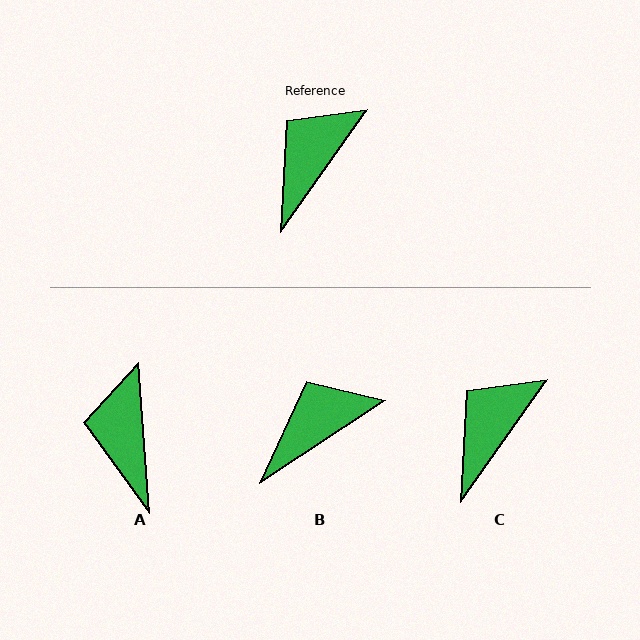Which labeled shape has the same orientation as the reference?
C.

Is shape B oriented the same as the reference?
No, it is off by about 21 degrees.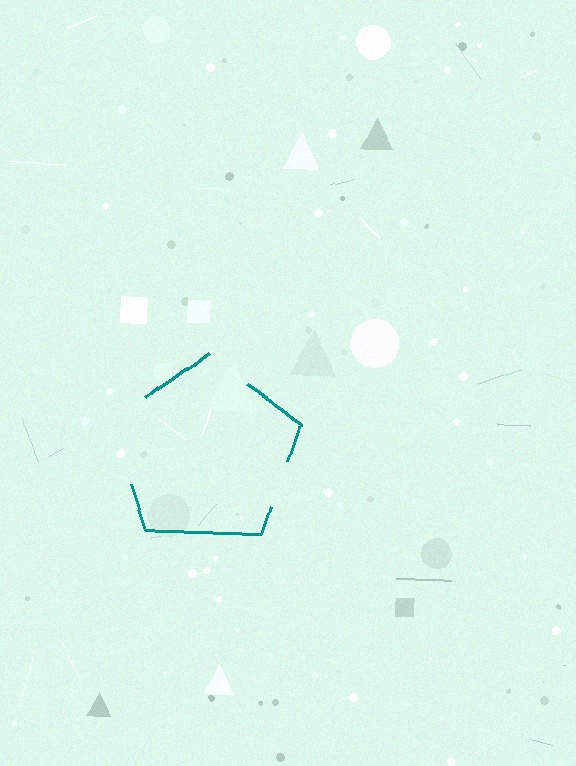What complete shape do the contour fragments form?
The contour fragments form a pentagon.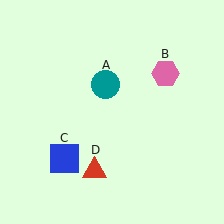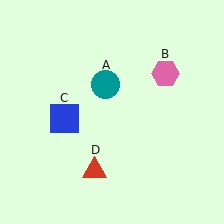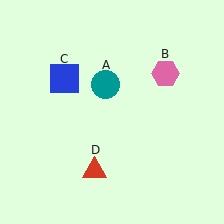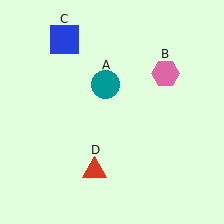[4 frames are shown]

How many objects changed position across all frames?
1 object changed position: blue square (object C).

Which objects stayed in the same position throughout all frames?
Teal circle (object A) and pink hexagon (object B) and red triangle (object D) remained stationary.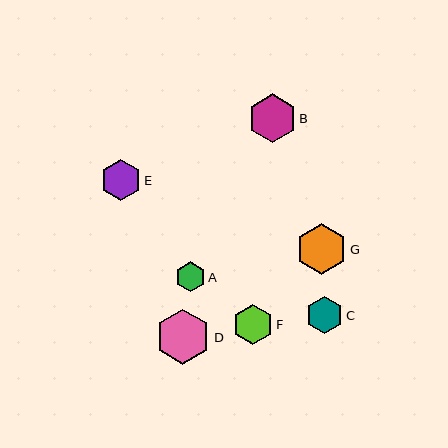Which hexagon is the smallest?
Hexagon A is the smallest with a size of approximately 30 pixels.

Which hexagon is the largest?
Hexagon D is the largest with a size of approximately 55 pixels.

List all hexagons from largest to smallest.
From largest to smallest: D, G, B, E, F, C, A.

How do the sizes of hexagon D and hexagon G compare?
Hexagon D and hexagon G are approximately the same size.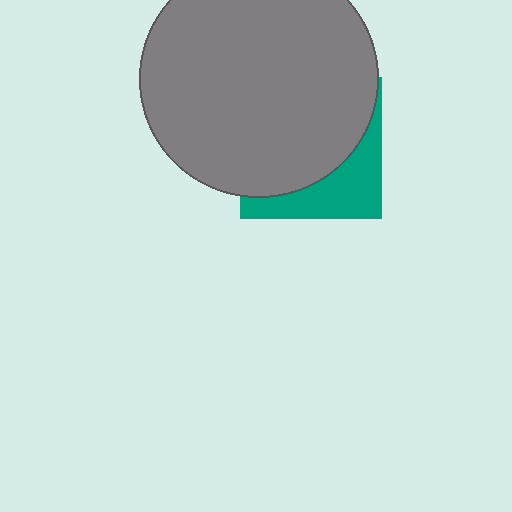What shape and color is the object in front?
The object in front is a gray circle.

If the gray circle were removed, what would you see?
You would see the complete teal square.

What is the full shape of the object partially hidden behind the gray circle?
The partially hidden object is a teal square.